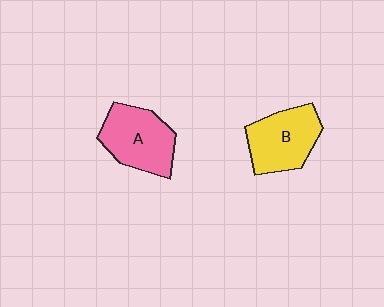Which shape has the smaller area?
Shape B (yellow).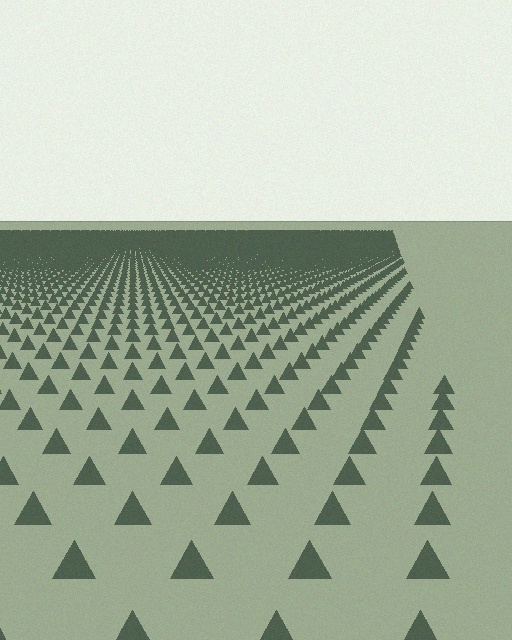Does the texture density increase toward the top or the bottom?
Density increases toward the top.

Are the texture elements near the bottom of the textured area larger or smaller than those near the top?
Larger. Near the bottom, elements are closer to the viewer and appear at a bigger on-screen size.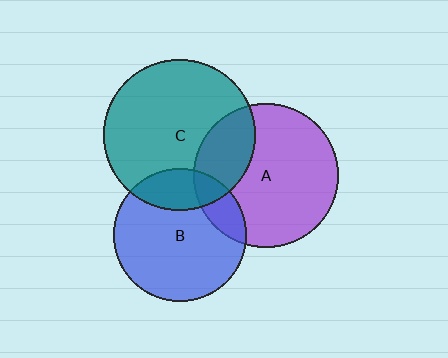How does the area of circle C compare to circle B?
Approximately 1.3 times.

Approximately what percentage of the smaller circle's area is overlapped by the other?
Approximately 15%.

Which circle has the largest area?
Circle C (teal).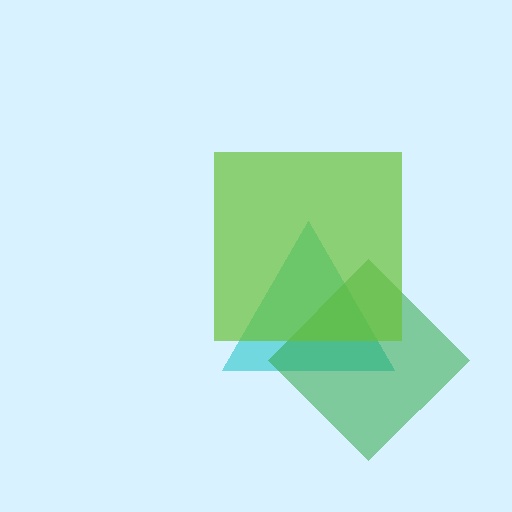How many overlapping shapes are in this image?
There are 3 overlapping shapes in the image.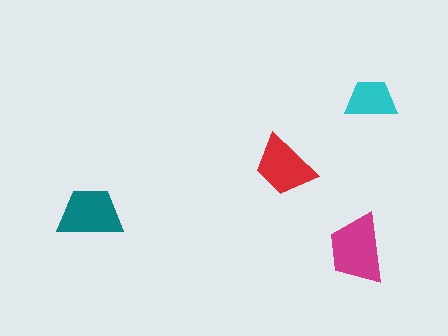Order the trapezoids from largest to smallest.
the magenta one, the teal one, the red one, the cyan one.